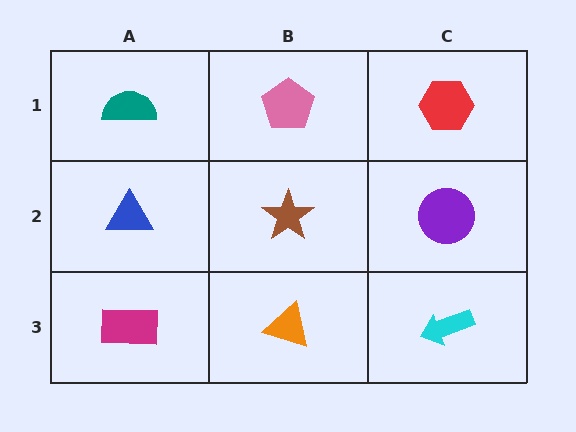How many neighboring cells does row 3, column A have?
2.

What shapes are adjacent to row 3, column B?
A brown star (row 2, column B), a magenta rectangle (row 3, column A), a cyan arrow (row 3, column C).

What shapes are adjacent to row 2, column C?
A red hexagon (row 1, column C), a cyan arrow (row 3, column C), a brown star (row 2, column B).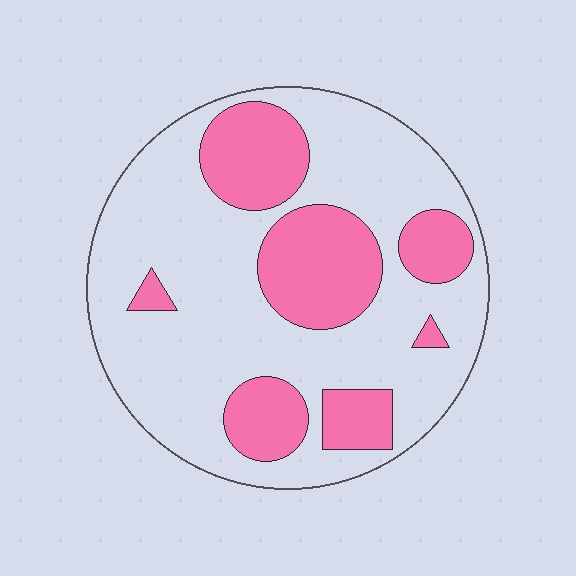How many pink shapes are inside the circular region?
7.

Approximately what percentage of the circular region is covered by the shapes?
Approximately 30%.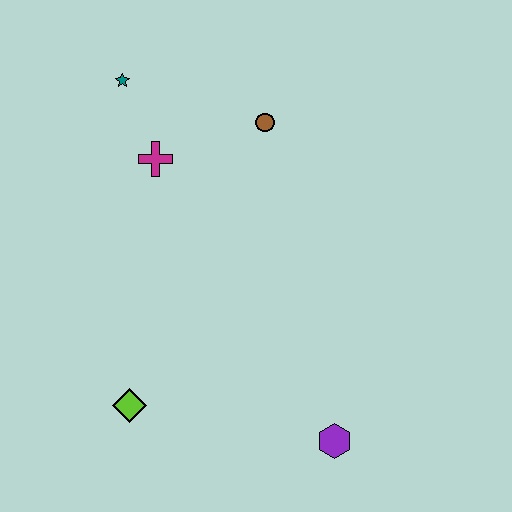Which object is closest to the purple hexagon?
The lime diamond is closest to the purple hexagon.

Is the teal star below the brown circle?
No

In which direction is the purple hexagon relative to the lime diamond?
The purple hexagon is to the right of the lime diamond.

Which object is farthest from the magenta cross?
The purple hexagon is farthest from the magenta cross.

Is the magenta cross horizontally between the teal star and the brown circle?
Yes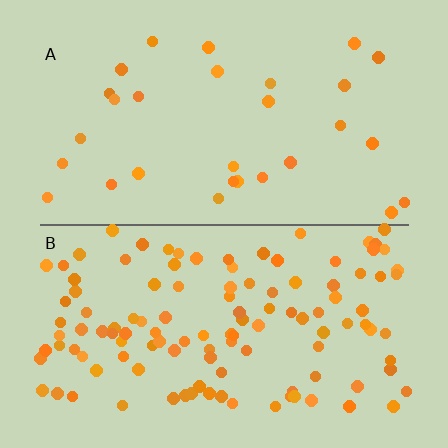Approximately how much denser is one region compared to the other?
Approximately 4.0× — region B over region A.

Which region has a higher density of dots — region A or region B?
B (the bottom).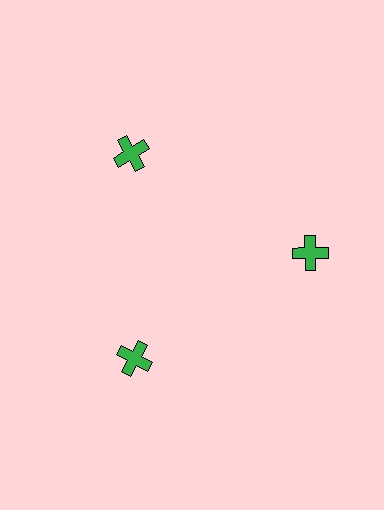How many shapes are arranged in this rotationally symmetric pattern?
There are 3 shapes, arranged in 3 groups of 1.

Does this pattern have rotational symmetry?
Yes, this pattern has 3-fold rotational symmetry. It looks the same after rotating 120 degrees around the center.